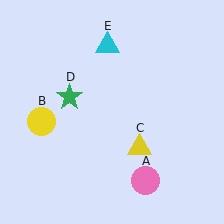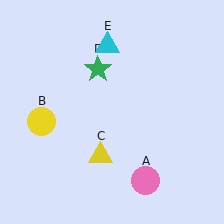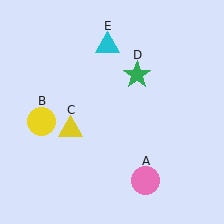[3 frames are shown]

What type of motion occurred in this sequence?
The yellow triangle (object C), green star (object D) rotated clockwise around the center of the scene.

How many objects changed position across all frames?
2 objects changed position: yellow triangle (object C), green star (object D).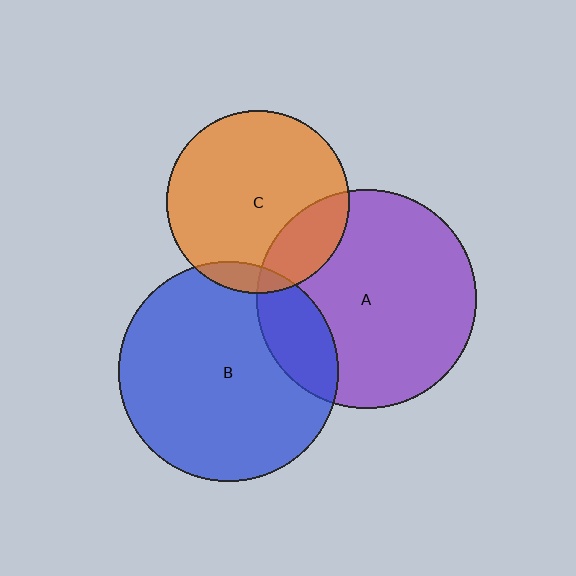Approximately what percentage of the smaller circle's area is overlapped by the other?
Approximately 20%.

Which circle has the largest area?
Circle A (purple).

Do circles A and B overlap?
Yes.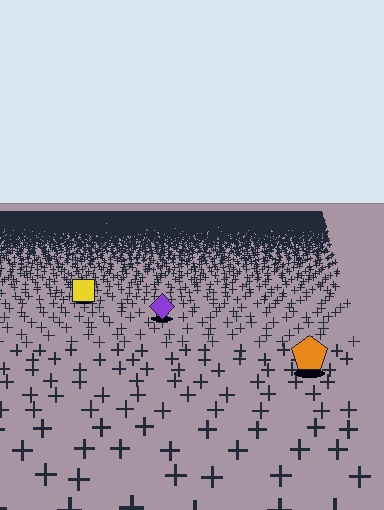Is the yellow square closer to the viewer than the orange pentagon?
No. The orange pentagon is closer — you can tell from the texture gradient: the ground texture is coarser near it.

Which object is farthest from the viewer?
The yellow square is farthest from the viewer. It appears smaller and the ground texture around it is denser.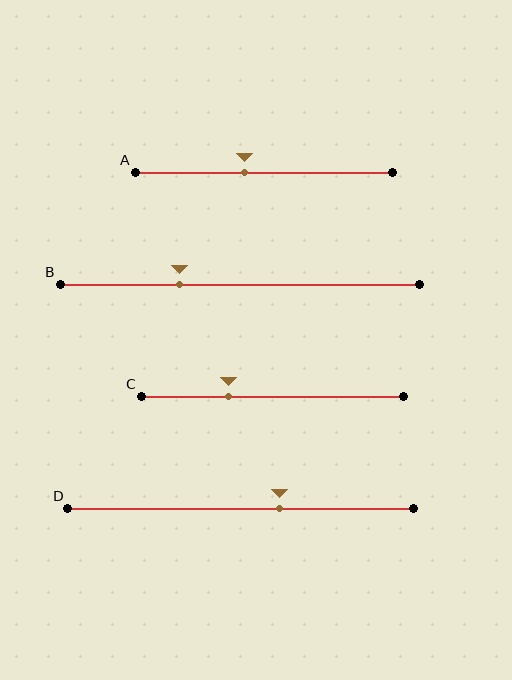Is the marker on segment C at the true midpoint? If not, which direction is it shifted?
No, the marker on segment C is shifted to the left by about 17% of the segment length.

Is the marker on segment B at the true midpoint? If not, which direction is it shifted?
No, the marker on segment B is shifted to the left by about 17% of the segment length.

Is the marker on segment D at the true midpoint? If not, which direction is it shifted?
No, the marker on segment D is shifted to the right by about 11% of the segment length.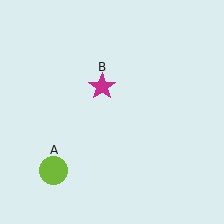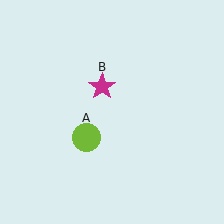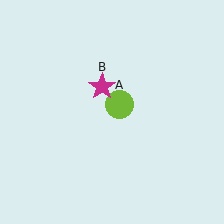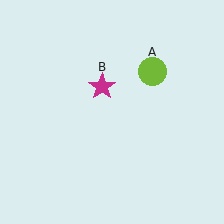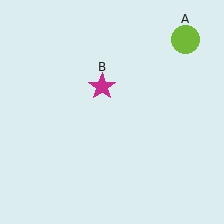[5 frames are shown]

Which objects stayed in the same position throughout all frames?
Magenta star (object B) remained stationary.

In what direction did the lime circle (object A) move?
The lime circle (object A) moved up and to the right.